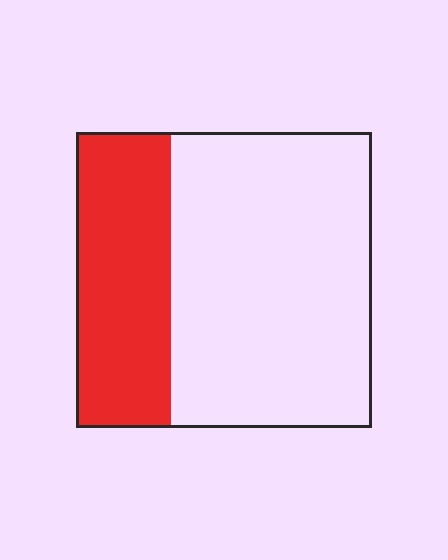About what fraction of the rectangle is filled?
About one third (1/3).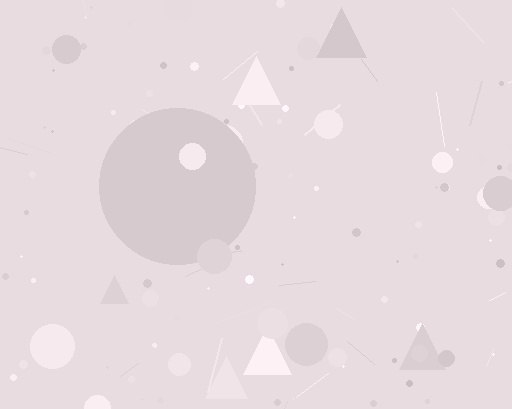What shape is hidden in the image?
A circle is hidden in the image.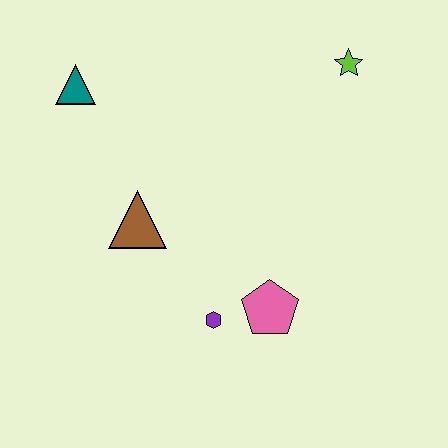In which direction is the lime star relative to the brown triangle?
The lime star is to the right of the brown triangle.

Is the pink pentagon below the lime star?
Yes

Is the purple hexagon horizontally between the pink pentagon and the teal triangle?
Yes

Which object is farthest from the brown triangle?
The lime star is farthest from the brown triangle.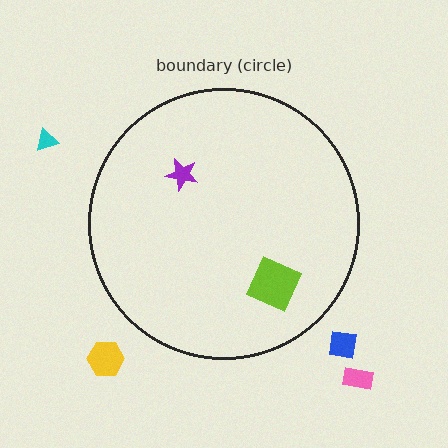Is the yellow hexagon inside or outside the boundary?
Outside.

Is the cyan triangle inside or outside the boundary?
Outside.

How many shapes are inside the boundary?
2 inside, 4 outside.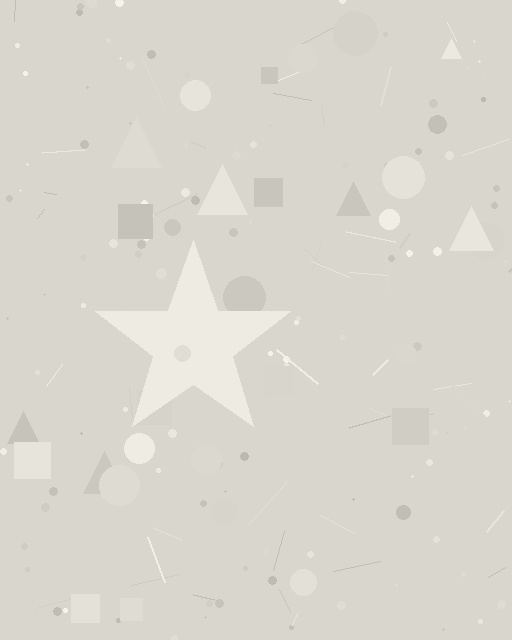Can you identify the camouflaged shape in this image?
The camouflaged shape is a star.